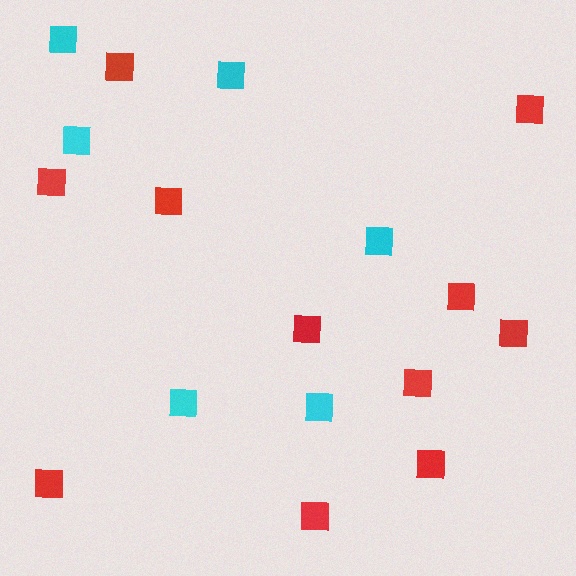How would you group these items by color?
There are 2 groups: one group of red squares (11) and one group of cyan squares (6).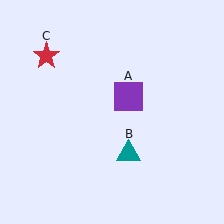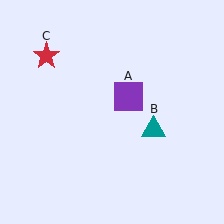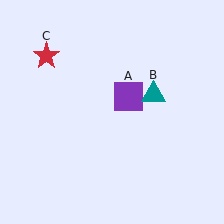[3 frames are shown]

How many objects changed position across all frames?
1 object changed position: teal triangle (object B).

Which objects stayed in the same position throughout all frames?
Purple square (object A) and red star (object C) remained stationary.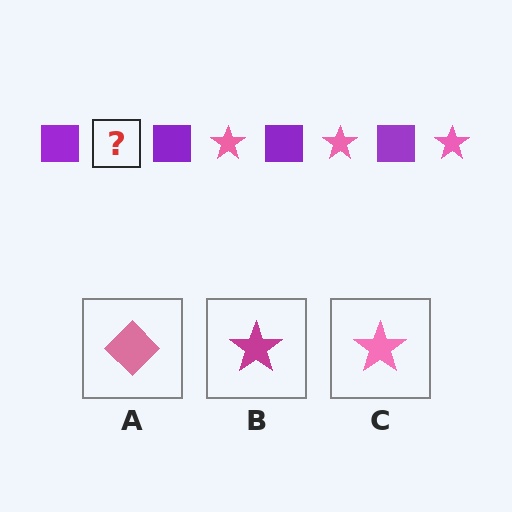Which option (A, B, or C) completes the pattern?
C.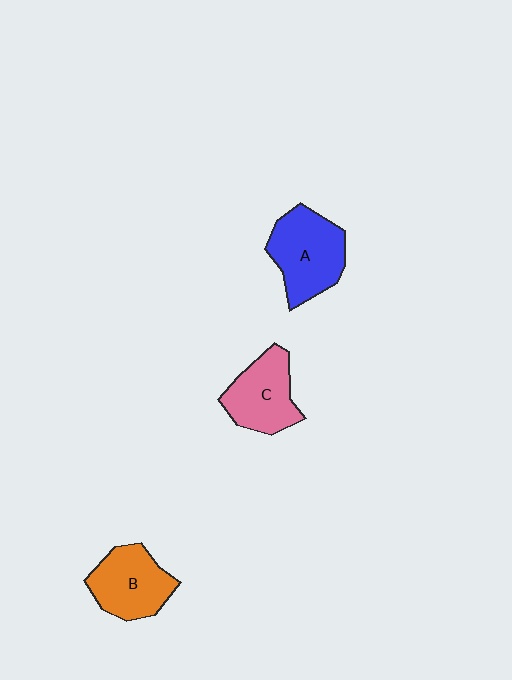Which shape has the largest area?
Shape A (blue).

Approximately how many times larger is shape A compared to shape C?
Approximately 1.2 times.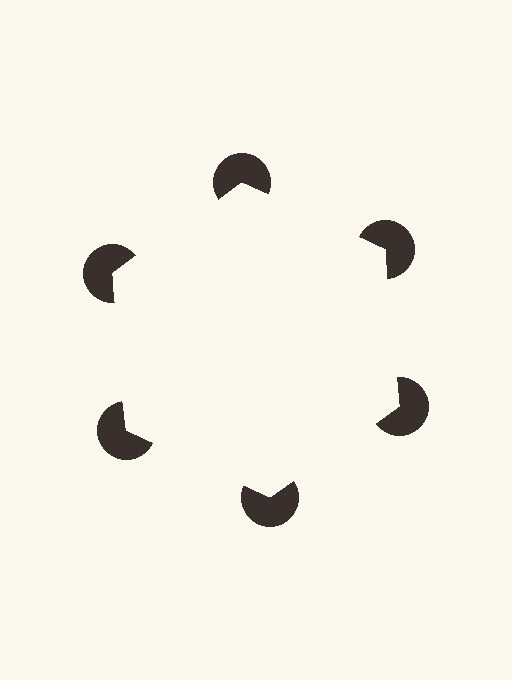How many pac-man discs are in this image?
There are 6 — one at each vertex of the illusory hexagon.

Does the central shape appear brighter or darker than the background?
It typically appears slightly brighter than the background, even though no actual brightness change is drawn.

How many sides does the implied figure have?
6 sides.